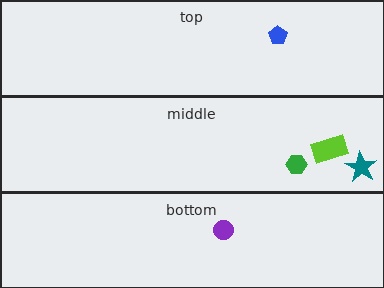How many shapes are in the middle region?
3.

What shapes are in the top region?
The blue pentagon.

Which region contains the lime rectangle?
The middle region.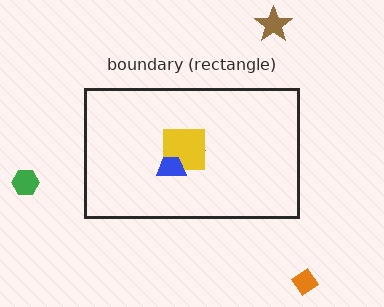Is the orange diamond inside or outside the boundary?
Outside.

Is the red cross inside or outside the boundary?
Inside.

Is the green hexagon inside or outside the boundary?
Outside.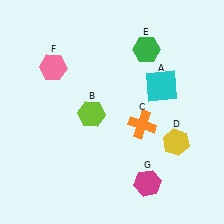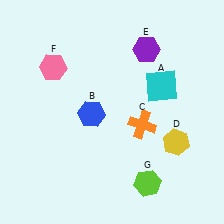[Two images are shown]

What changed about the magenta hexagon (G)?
In Image 1, G is magenta. In Image 2, it changed to lime.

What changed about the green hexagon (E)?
In Image 1, E is green. In Image 2, it changed to purple.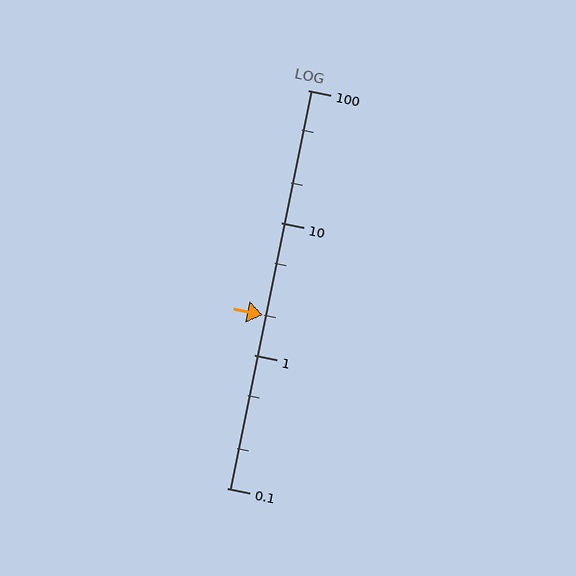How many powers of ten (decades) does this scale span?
The scale spans 3 decades, from 0.1 to 100.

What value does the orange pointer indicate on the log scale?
The pointer indicates approximately 2.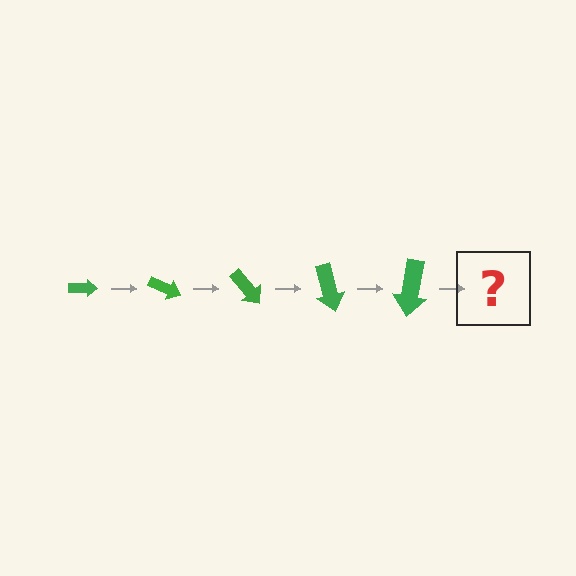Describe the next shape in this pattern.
It should be an arrow, larger than the previous one and rotated 125 degrees from the start.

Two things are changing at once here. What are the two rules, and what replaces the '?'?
The two rules are that the arrow grows larger each step and it rotates 25 degrees each step. The '?' should be an arrow, larger than the previous one and rotated 125 degrees from the start.